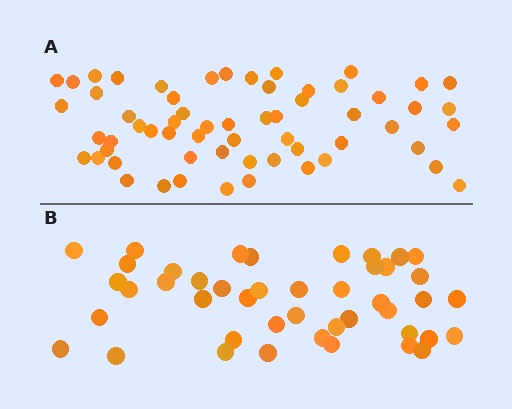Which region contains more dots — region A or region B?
Region A (the top region) has more dots.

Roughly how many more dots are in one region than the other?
Region A has approximately 15 more dots than region B.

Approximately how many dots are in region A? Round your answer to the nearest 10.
About 60 dots.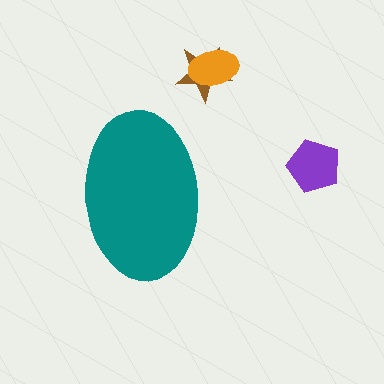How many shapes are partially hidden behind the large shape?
0 shapes are partially hidden.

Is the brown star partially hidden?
No, the brown star is fully visible.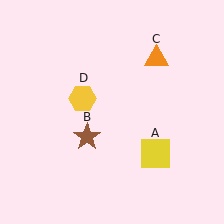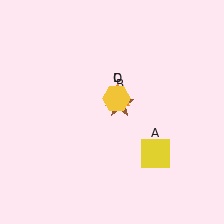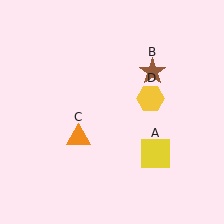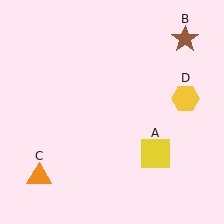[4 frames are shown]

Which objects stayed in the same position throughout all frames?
Yellow square (object A) remained stationary.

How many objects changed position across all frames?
3 objects changed position: brown star (object B), orange triangle (object C), yellow hexagon (object D).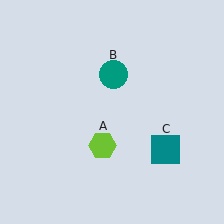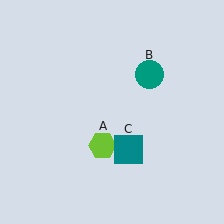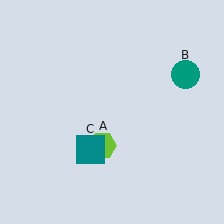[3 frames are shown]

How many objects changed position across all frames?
2 objects changed position: teal circle (object B), teal square (object C).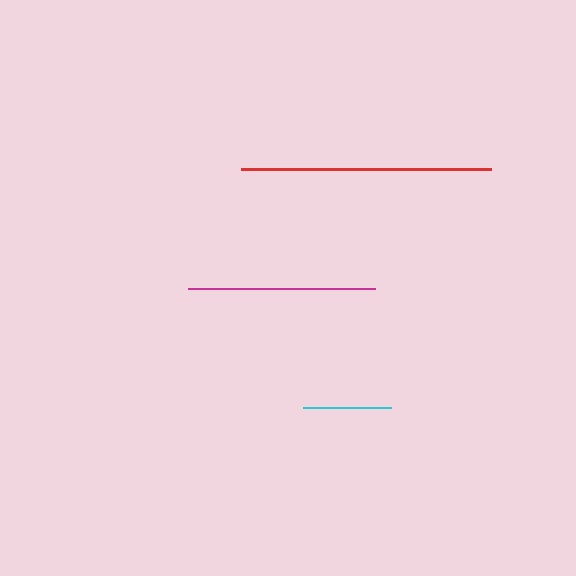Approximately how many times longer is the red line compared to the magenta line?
The red line is approximately 1.3 times the length of the magenta line.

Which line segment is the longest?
The red line is the longest at approximately 250 pixels.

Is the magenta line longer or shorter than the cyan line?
The magenta line is longer than the cyan line.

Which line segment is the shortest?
The cyan line is the shortest at approximately 87 pixels.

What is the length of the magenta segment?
The magenta segment is approximately 187 pixels long.